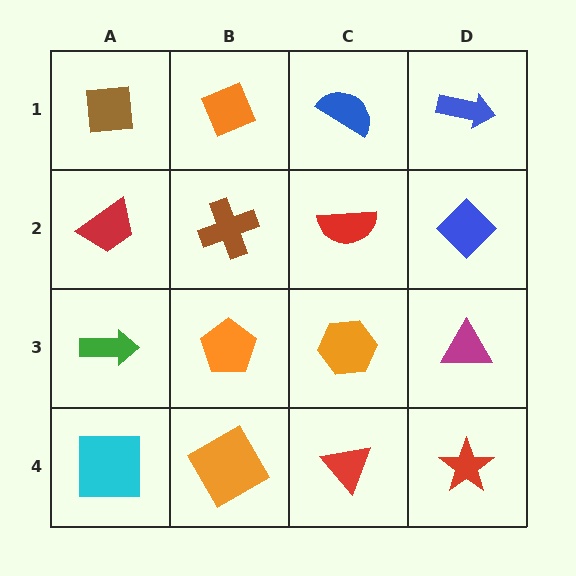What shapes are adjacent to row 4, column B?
An orange pentagon (row 3, column B), a cyan square (row 4, column A), a red triangle (row 4, column C).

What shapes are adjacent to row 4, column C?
An orange hexagon (row 3, column C), an orange diamond (row 4, column B), a red star (row 4, column D).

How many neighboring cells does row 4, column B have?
3.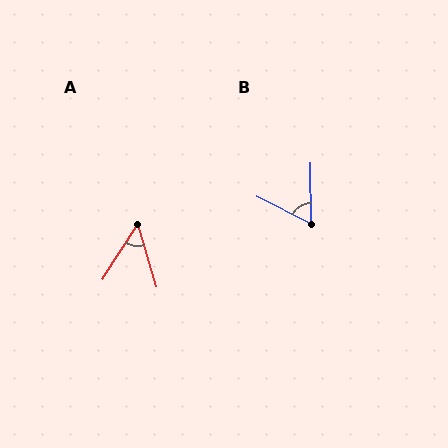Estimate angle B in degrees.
Approximately 63 degrees.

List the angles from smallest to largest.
A (50°), B (63°).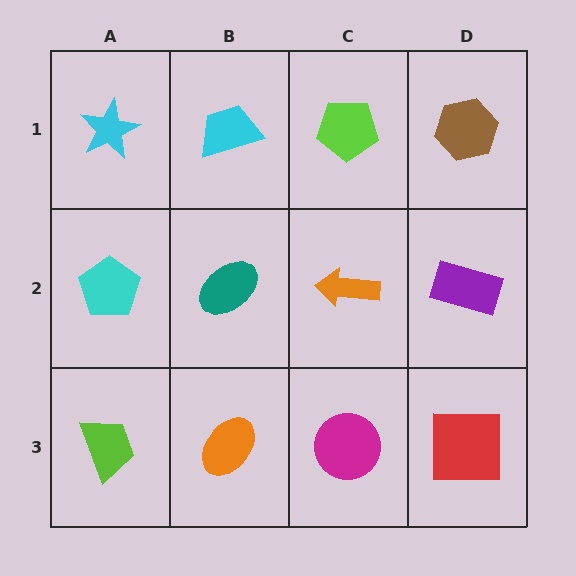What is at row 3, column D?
A red square.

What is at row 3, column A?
A lime trapezoid.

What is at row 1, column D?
A brown hexagon.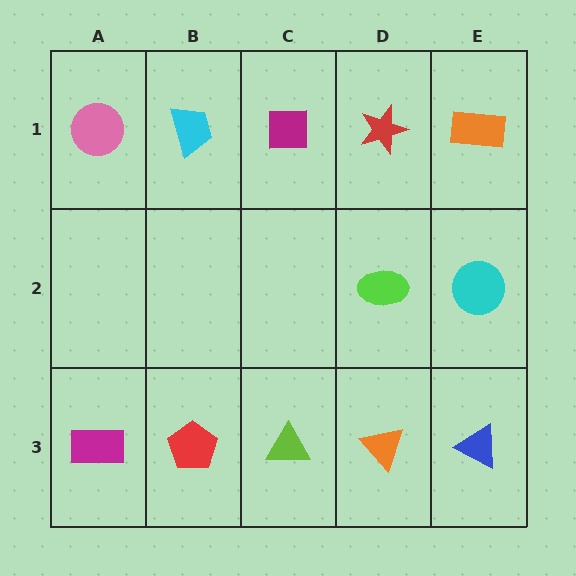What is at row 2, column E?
A cyan circle.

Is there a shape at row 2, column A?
No, that cell is empty.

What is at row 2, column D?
A lime ellipse.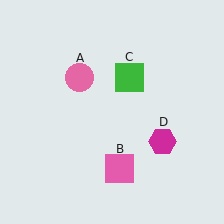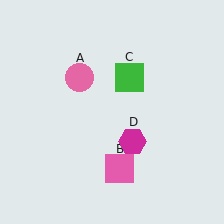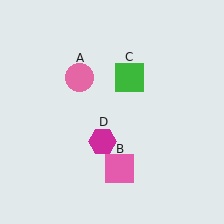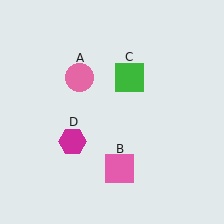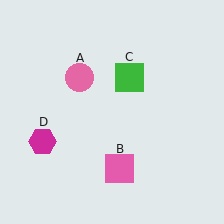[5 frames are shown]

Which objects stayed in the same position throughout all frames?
Pink circle (object A) and pink square (object B) and green square (object C) remained stationary.